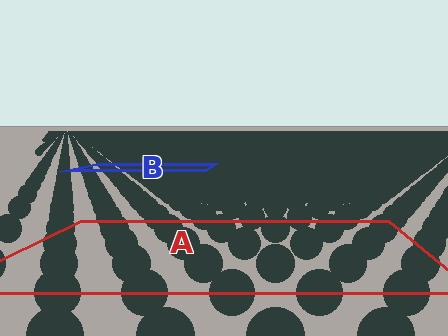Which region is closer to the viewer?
Region A is closer. The texture elements there are larger and more spread out.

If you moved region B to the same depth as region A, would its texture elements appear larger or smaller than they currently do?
They would appear larger. At a closer depth, the same texture elements are projected at a bigger on-screen size.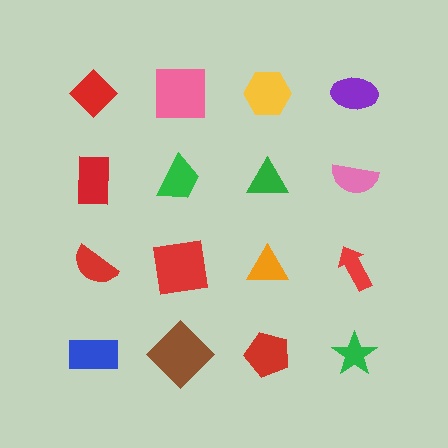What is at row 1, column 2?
A pink square.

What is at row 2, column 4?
A pink semicircle.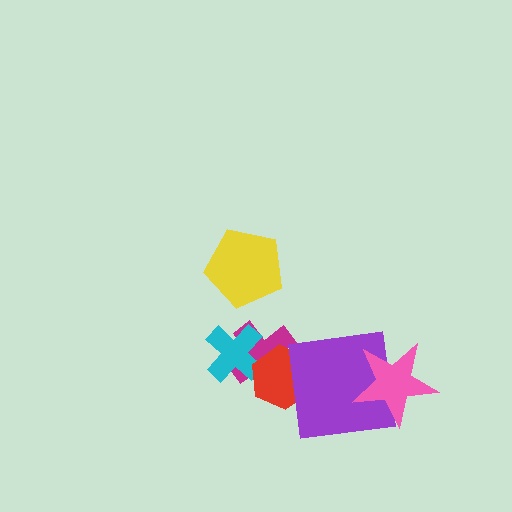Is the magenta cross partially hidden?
Yes, it is partially covered by another shape.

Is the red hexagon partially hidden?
Yes, it is partially covered by another shape.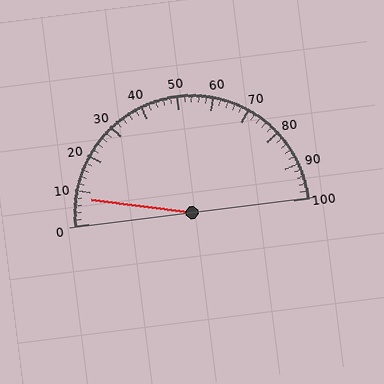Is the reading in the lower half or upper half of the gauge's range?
The reading is in the lower half of the range (0 to 100).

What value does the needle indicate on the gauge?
The needle indicates approximately 8.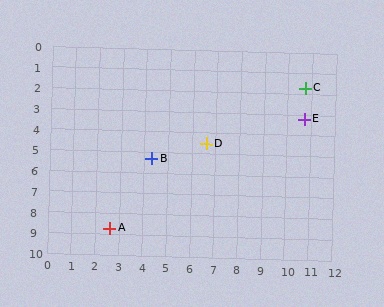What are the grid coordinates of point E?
Point E is at approximately (10.7, 3.2).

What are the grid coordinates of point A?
Point A is at approximately (2.6, 8.7).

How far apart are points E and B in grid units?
Points E and B are about 6.7 grid units apart.